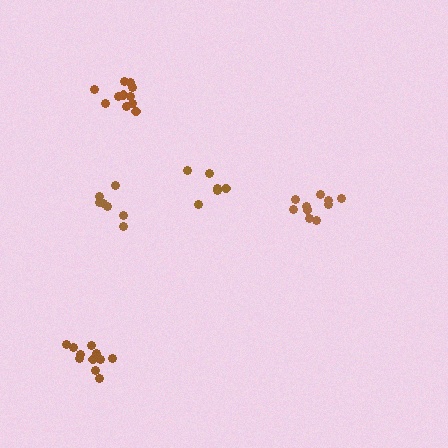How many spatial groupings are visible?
There are 5 spatial groupings.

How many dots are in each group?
Group 1: 6 dots, Group 2: 11 dots, Group 3: 7 dots, Group 4: 11 dots, Group 5: 10 dots (45 total).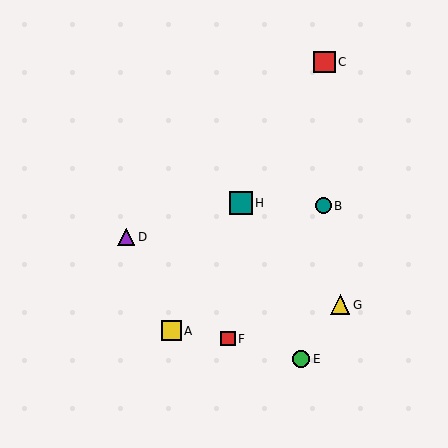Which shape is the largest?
The teal square (labeled H) is the largest.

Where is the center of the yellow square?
The center of the yellow square is at (171, 331).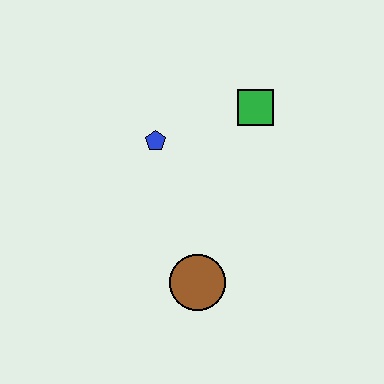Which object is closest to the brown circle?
The blue pentagon is closest to the brown circle.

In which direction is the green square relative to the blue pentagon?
The green square is to the right of the blue pentagon.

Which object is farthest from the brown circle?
The green square is farthest from the brown circle.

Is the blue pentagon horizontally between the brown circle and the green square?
No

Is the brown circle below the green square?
Yes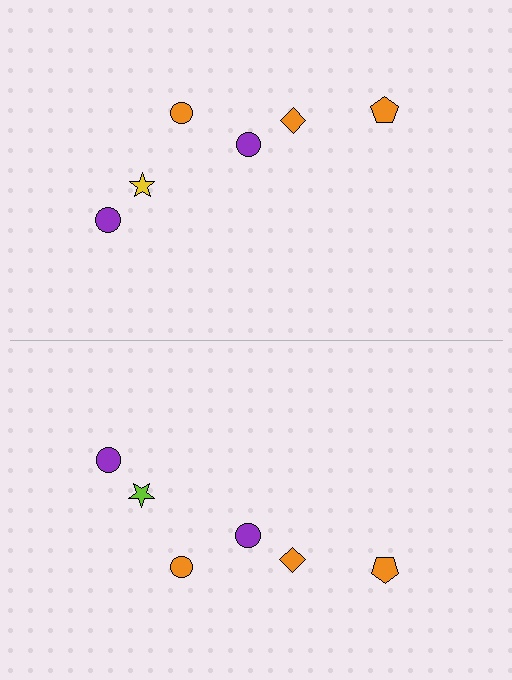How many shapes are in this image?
There are 12 shapes in this image.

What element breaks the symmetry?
The lime star on the bottom side breaks the symmetry — its mirror counterpart is yellow.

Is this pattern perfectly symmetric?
No, the pattern is not perfectly symmetric. The lime star on the bottom side breaks the symmetry — its mirror counterpart is yellow.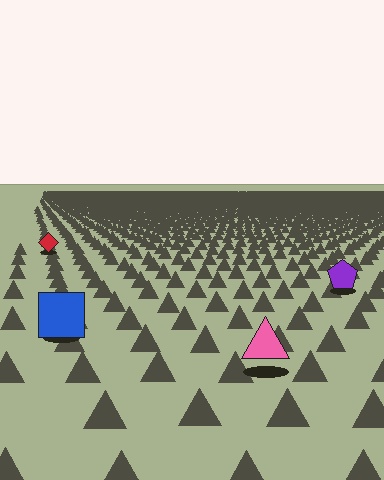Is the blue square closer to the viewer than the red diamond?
Yes. The blue square is closer — you can tell from the texture gradient: the ground texture is coarser near it.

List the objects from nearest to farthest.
From nearest to farthest: the pink triangle, the blue square, the purple pentagon, the red diamond.